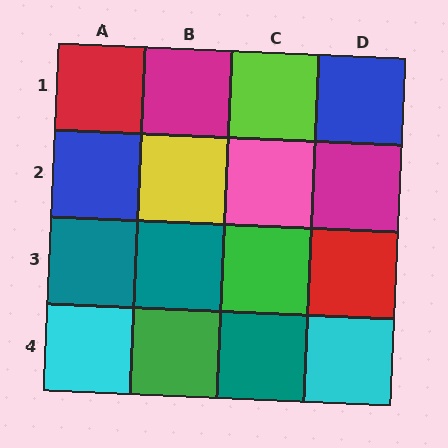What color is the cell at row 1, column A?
Red.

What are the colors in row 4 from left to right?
Cyan, green, teal, cyan.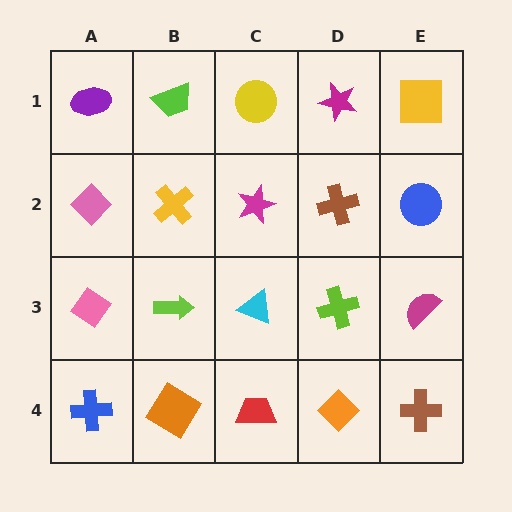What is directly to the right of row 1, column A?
A lime trapezoid.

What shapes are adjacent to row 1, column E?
A blue circle (row 2, column E), a magenta star (row 1, column D).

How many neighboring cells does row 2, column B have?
4.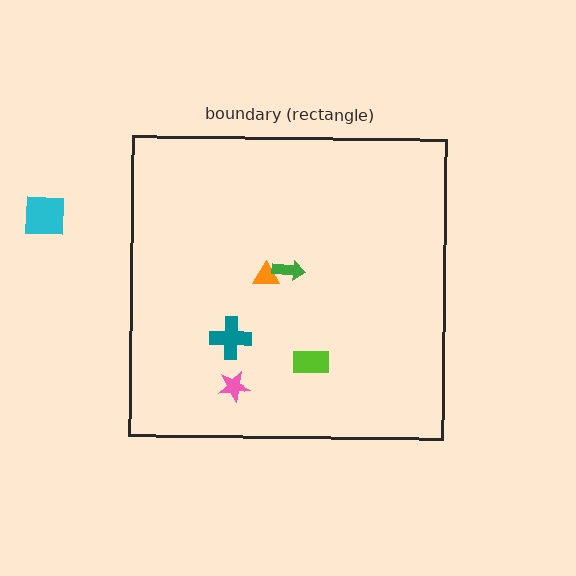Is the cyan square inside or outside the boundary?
Outside.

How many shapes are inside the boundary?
5 inside, 1 outside.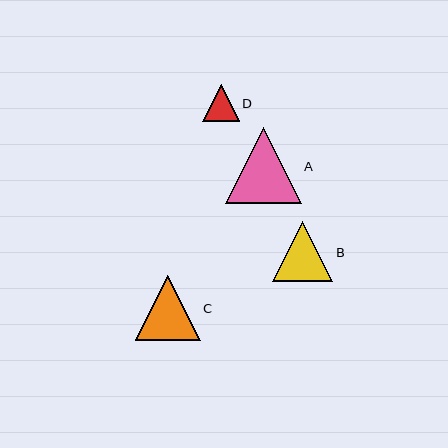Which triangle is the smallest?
Triangle D is the smallest with a size of approximately 37 pixels.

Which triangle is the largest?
Triangle A is the largest with a size of approximately 76 pixels.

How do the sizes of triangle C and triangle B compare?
Triangle C and triangle B are approximately the same size.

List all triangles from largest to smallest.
From largest to smallest: A, C, B, D.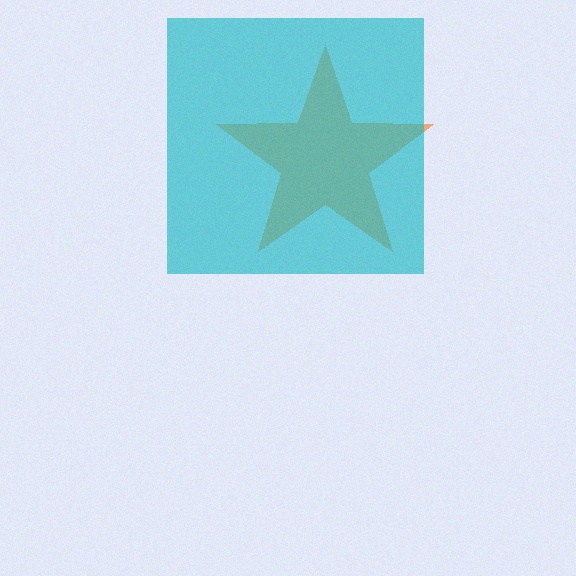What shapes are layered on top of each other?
The layered shapes are: an orange star, a cyan square.